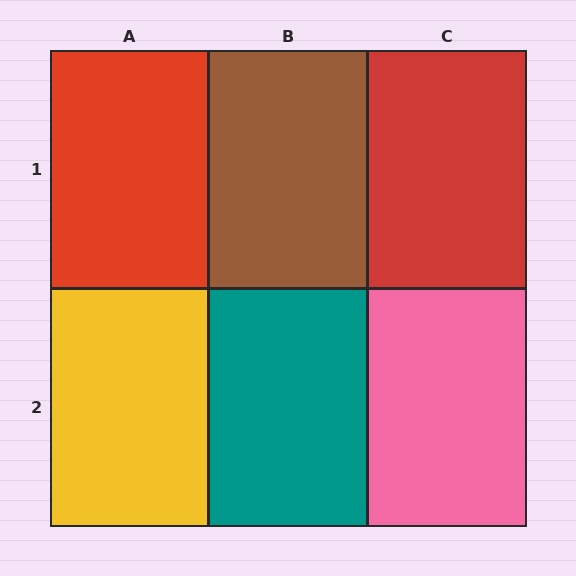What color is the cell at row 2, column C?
Pink.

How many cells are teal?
1 cell is teal.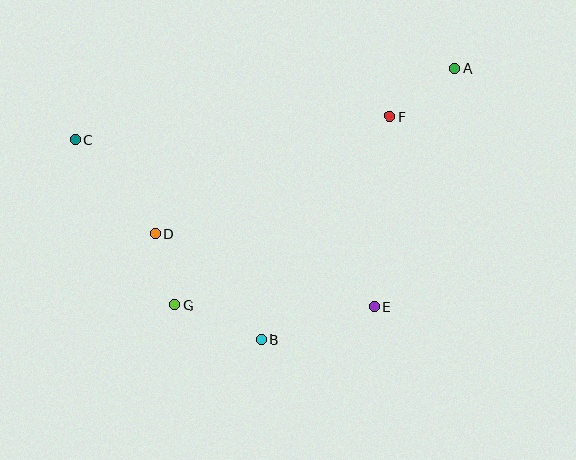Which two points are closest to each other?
Points D and G are closest to each other.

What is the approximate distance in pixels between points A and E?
The distance between A and E is approximately 251 pixels.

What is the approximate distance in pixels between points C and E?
The distance between C and E is approximately 343 pixels.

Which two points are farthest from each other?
Points A and C are farthest from each other.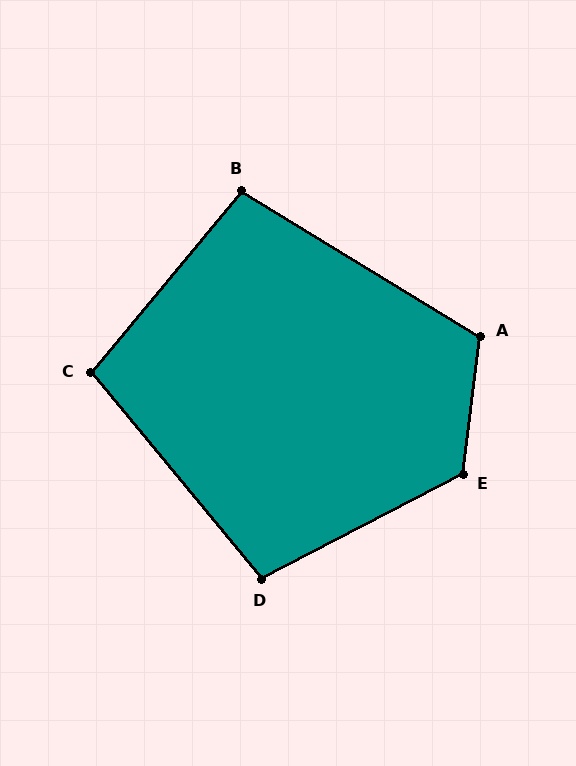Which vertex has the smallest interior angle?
B, at approximately 98 degrees.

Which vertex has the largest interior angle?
E, at approximately 124 degrees.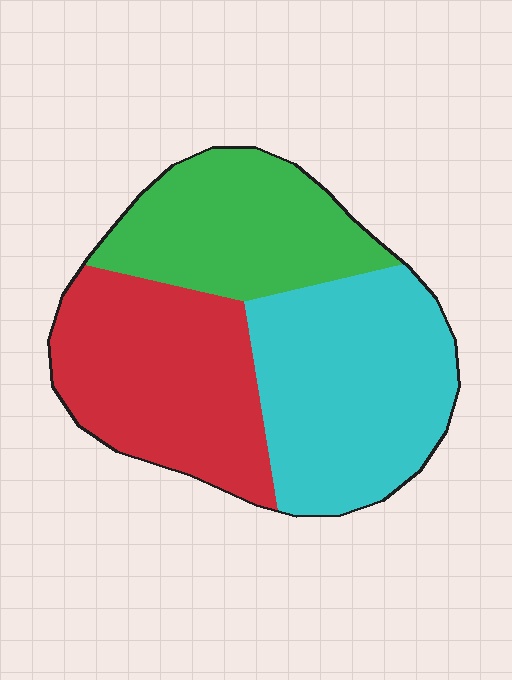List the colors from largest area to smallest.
From largest to smallest: cyan, red, green.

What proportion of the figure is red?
Red covers 34% of the figure.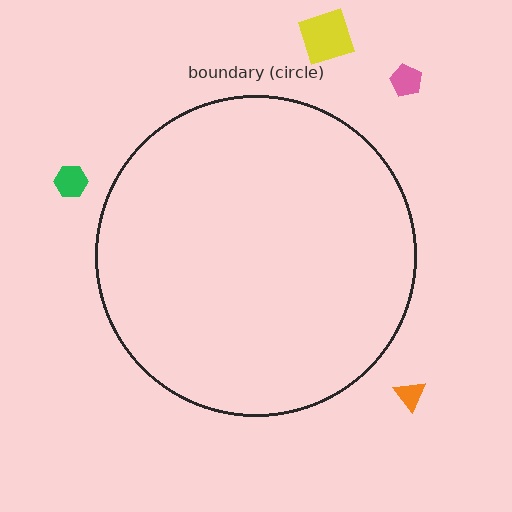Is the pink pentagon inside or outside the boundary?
Outside.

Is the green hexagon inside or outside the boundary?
Outside.